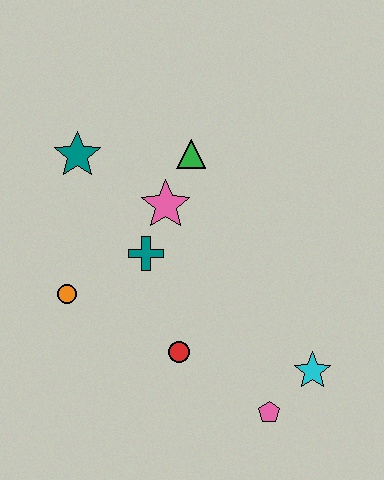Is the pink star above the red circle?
Yes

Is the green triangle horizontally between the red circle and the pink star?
No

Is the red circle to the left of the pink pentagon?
Yes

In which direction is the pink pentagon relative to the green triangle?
The pink pentagon is below the green triangle.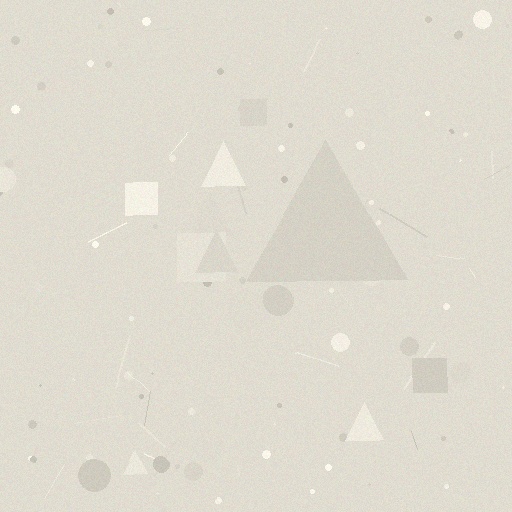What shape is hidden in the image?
A triangle is hidden in the image.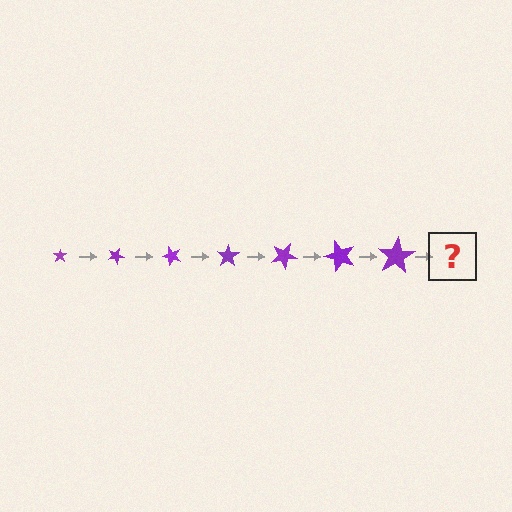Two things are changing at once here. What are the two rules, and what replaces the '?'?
The two rules are that the star grows larger each step and it rotates 25 degrees each step. The '?' should be a star, larger than the previous one and rotated 175 degrees from the start.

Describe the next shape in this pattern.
It should be a star, larger than the previous one and rotated 175 degrees from the start.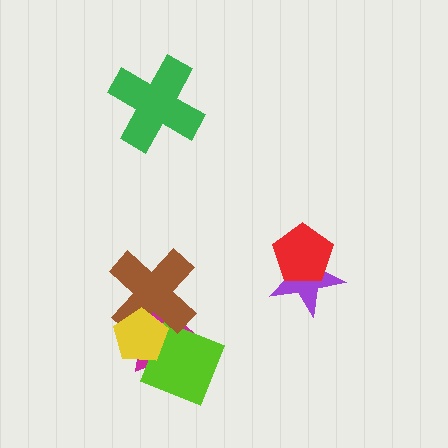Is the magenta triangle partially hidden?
Yes, it is partially covered by another shape.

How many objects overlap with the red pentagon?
1 object overlaps with the red pentagon.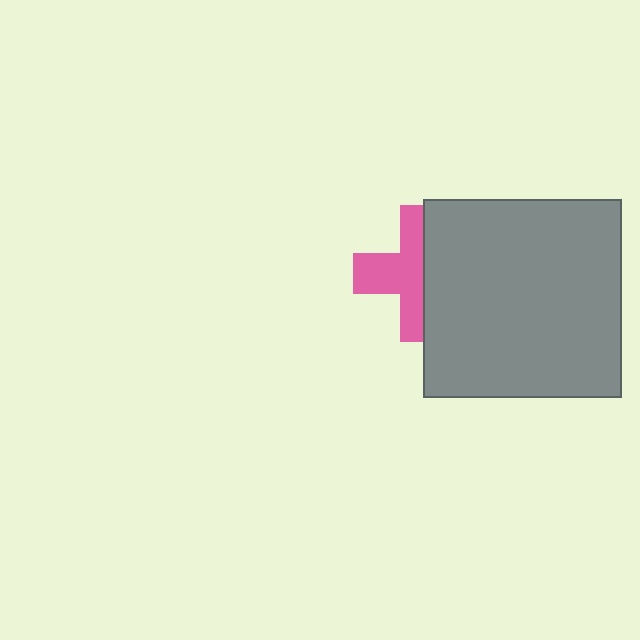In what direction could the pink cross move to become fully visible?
The pink cross could move left. That would shift it out from behind the gray square entirely.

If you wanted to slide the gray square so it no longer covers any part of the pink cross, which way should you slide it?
Slide it right — that is the most direct way to separate the two shapes.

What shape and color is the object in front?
The object in front is a gray square.